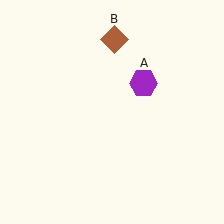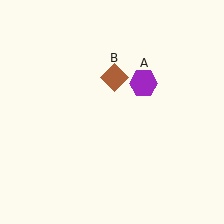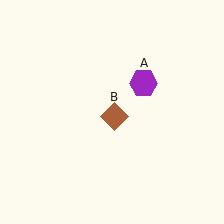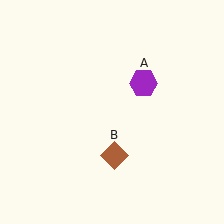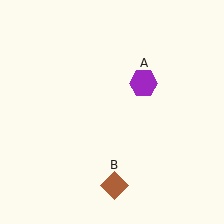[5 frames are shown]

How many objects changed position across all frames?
1 object changed position: brown diamond (object B).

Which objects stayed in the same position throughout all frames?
Purple hexagon (object A) remained stationary.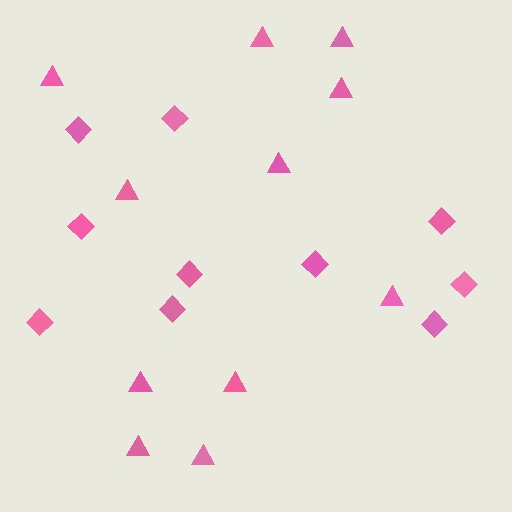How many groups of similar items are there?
There are 2 groups: one group of diamonds (10) and one group of triangles (11).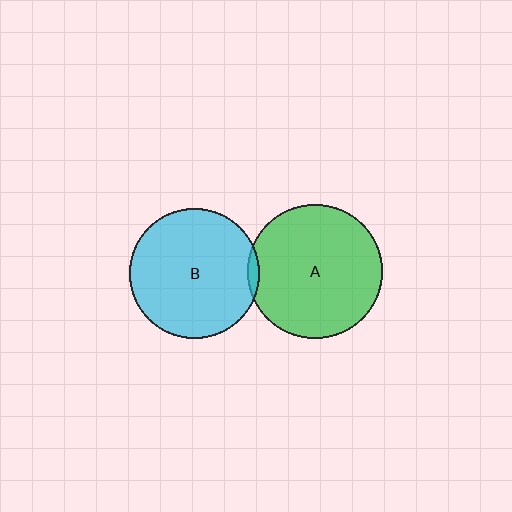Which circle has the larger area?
Circle A (green).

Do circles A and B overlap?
Yes.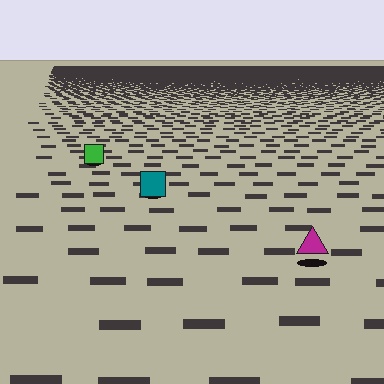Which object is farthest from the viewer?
The green square is farthest from the viewer. It appears smaller and the ground texture around it is denser.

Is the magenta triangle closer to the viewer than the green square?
Yes. The magenta triangle is closer — you can tell from the texture gradient: the ground texture is coarser near it.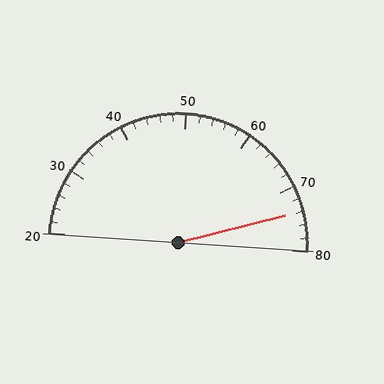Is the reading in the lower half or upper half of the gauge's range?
The reading is in the upper half of the range (20 to 80).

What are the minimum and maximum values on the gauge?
The gauge ranges from 20 to 80.